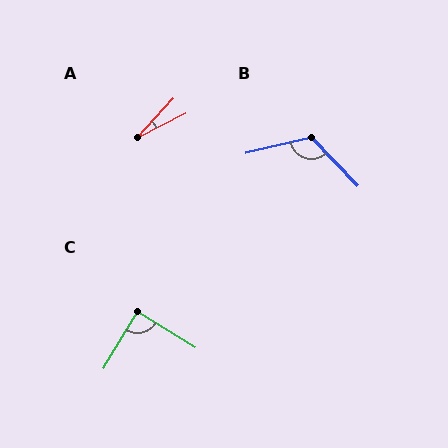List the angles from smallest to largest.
A (21°), C (90°), B (120°).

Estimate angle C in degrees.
Approximately 90 degrees.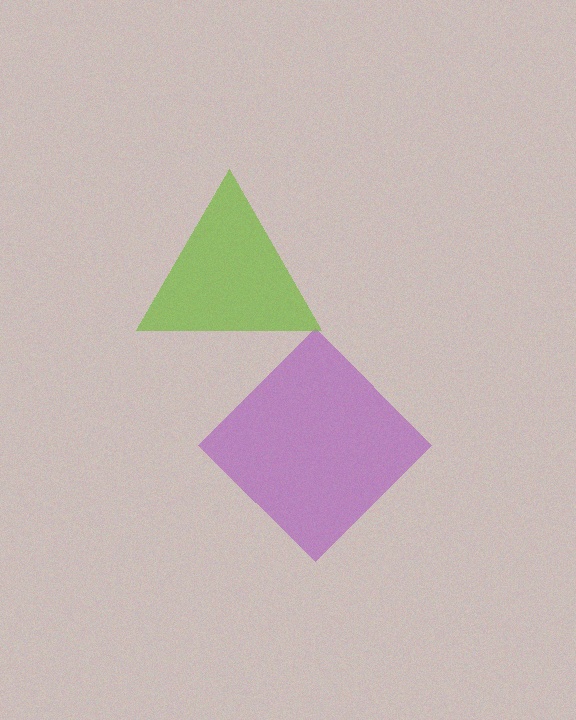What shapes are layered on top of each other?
The layered shapes are: a purple diamond, a lime triangle.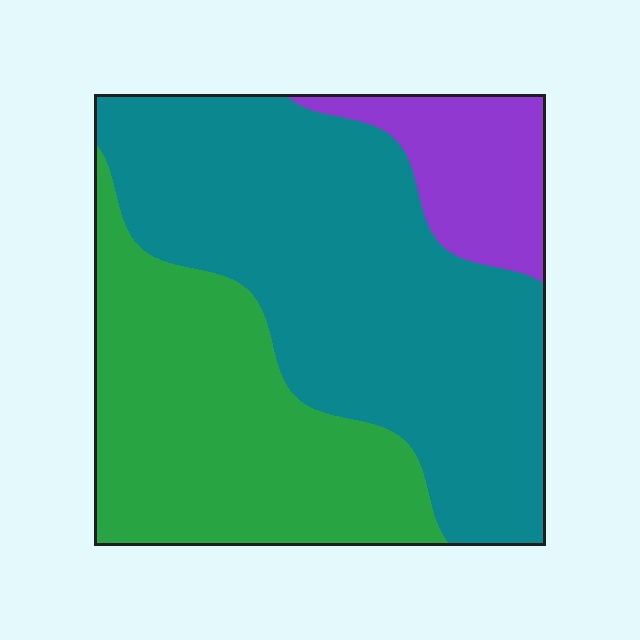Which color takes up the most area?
Teal, at roughly 50%.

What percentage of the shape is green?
Green takes up about one third (1/3) of the shape.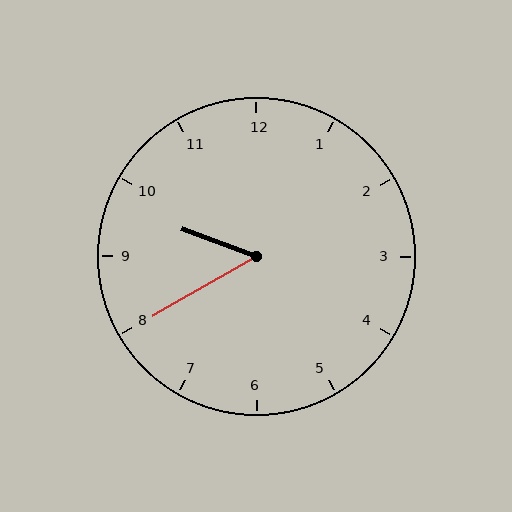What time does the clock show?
9:40.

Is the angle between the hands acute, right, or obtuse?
It is acute.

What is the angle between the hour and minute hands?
Approximately 50 degrees.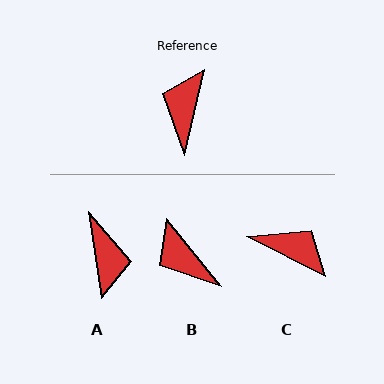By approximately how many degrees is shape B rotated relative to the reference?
Approximately 52 degrees counter-clockwise.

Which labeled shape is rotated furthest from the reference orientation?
A, about 159 degrees away.